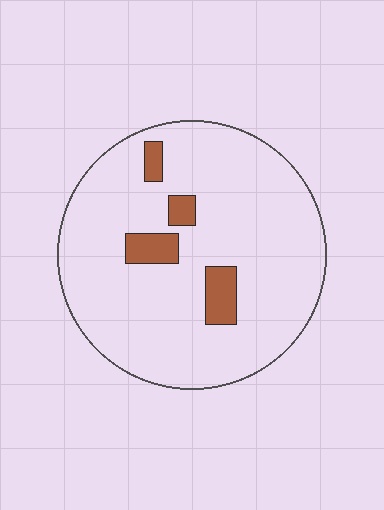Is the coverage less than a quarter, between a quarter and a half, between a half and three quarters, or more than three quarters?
Less than a quarter.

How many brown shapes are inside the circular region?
4.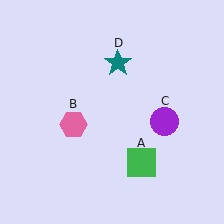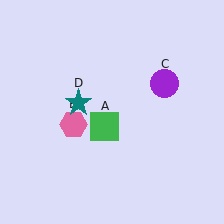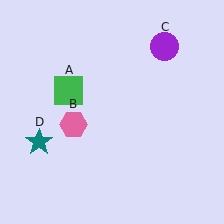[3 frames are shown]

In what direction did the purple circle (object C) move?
The purple circle (object C) moved up.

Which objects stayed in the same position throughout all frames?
Pink hexagon (object B) remained stationary.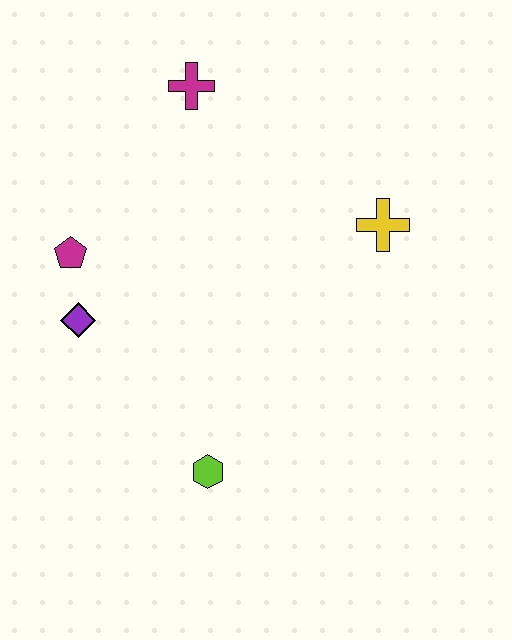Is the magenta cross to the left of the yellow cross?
Yes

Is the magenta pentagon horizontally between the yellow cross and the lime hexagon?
No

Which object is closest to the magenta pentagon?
The purple diamond is closest to the magenta pentagon.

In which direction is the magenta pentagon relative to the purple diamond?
The magenta pentagon is above the purple diamond.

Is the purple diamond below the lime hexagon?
No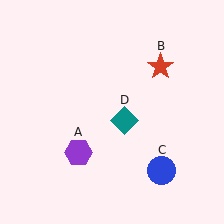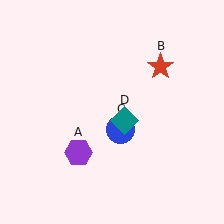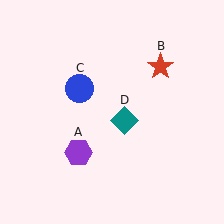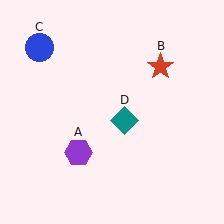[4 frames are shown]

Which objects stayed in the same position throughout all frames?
Purple hexagon (object A) and red star (object B) and teal diamond (object D) remained stationary.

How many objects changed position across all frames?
1 object changed position: blue circle (object C).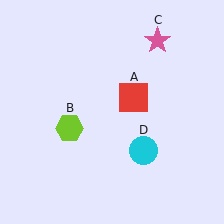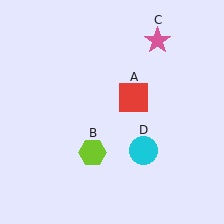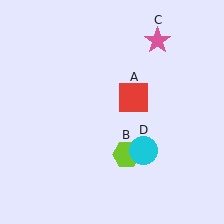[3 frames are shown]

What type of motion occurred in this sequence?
The lime hexagon (object B) rotated counterclockwise around the center of the scene.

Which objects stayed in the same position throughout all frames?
Red square (object A) and pink star (object C) and cyan circle (object D) remained stationary.